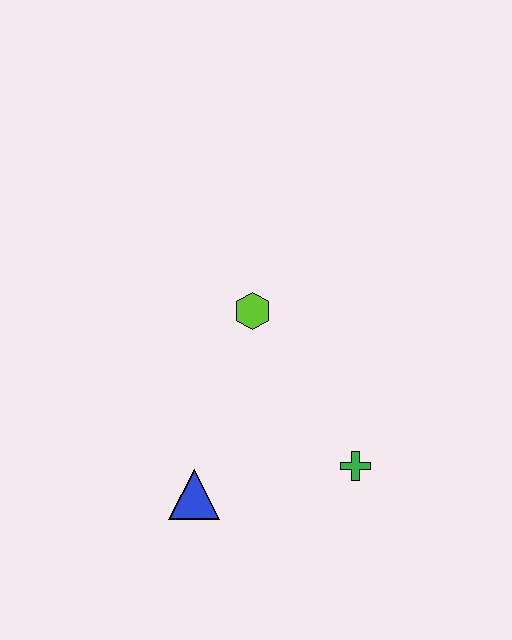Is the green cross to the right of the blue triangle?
Yes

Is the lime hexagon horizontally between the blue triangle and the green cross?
Yes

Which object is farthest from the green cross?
The lime hexagon is farthest from the green cross.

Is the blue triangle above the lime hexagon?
No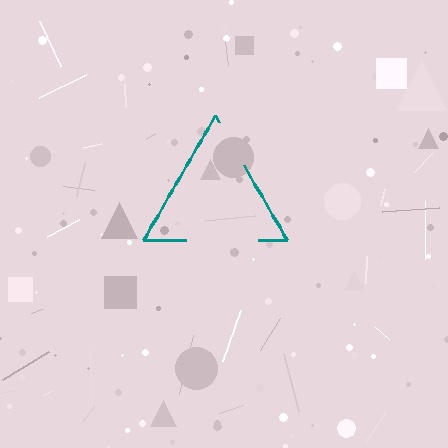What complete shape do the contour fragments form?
The contour fragments form a triangle.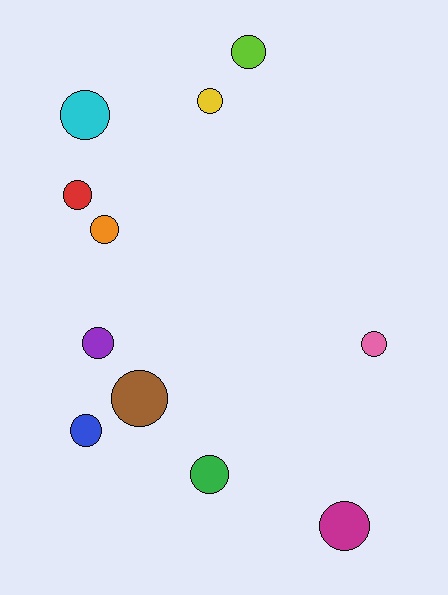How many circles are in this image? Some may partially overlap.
There are 11 circles.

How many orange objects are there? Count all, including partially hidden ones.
There is 1 orange object.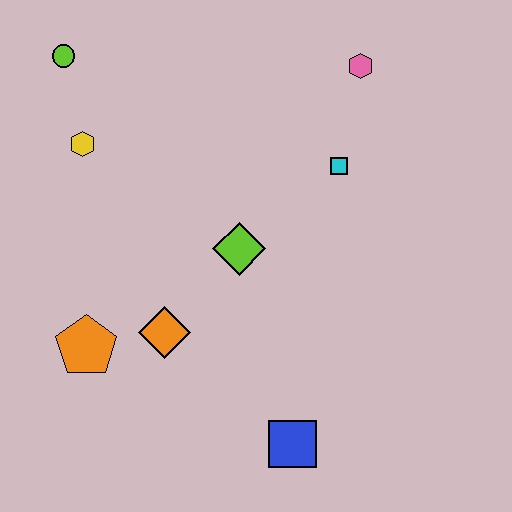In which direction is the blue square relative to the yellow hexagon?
The blue square is below the yellow hexagon.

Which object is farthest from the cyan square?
The orange pentagon is farthest from the cyan square.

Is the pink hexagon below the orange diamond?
No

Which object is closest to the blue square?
The orange diamond is closest to the blue square.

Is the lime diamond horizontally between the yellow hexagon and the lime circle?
No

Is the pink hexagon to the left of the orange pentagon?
No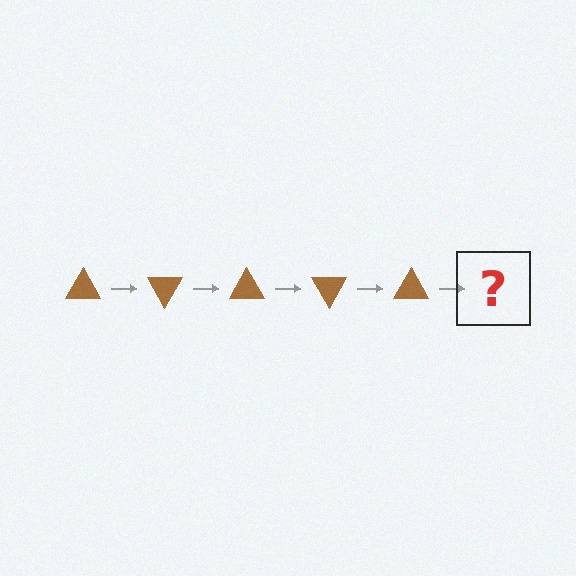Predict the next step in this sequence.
The next step is a brown triangle rotated 300 degrees.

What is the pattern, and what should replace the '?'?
The pattern is that the triangle rotates 60 degrees each step. The '?' should be a brown triangle rotated 300 degrees.